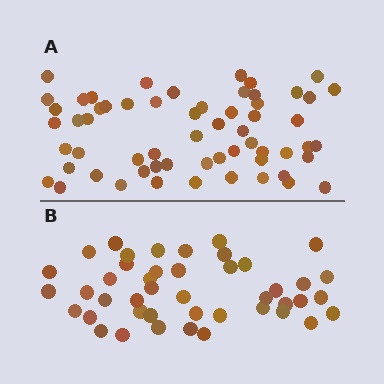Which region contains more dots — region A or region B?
Region A (the top region) has more dots.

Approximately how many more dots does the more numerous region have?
Region A has approximately 15 more dots than region B.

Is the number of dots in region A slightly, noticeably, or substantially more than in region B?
Region A has noticeably more, but not dramatically so. The ratio is roughly 1.4 to 1.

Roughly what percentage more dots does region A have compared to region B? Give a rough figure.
About 35% more.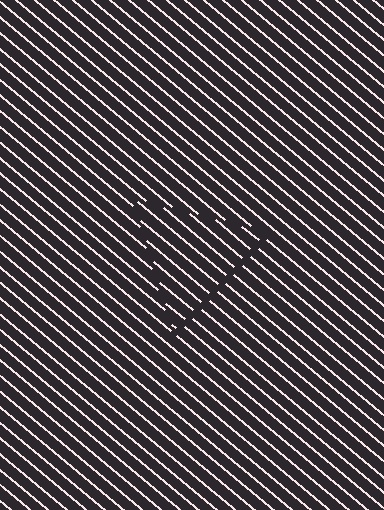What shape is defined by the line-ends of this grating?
An illusory triangle. The interior of the shape contains the same grating, shifted by half a period — the contour is defined by the phase discontinuity where line-ends from the inner and outer gratings abut.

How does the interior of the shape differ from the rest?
The interior of the shape contains the same grating, shifted by half a period — the contour is defined by the phase discontinuity where line-ends from the inner and outer gratings abut.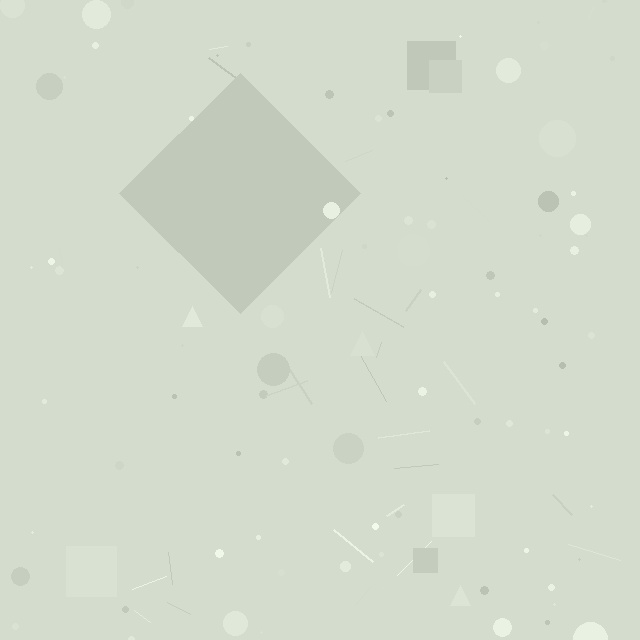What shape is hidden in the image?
A diamond is hidden in the image.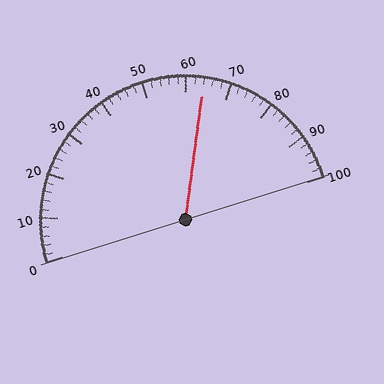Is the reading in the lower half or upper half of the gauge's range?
The reading is in the upper half of the range (0 to 100).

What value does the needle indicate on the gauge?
The needle indicates approximately 64.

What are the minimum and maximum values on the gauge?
The gauge ranges from 0 to 100.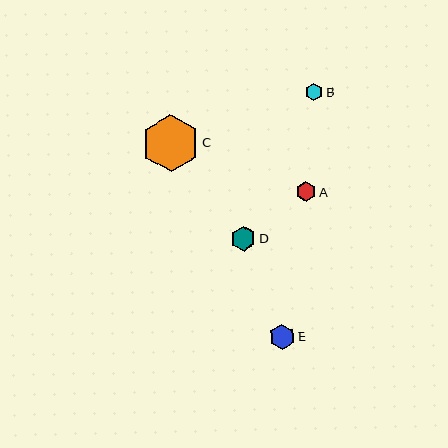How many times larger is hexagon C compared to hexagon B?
Hexagon C is approximately 3.3 times the size of hexagon B.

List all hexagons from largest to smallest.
From largest to smallest: C, E, D, A, B.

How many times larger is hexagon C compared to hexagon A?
Hexagon C is approximately 2.9 times the size of hexagon A.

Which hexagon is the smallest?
Hexagon B is the smallest with a size of approximately 18 pixels.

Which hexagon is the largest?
Hexagon C is the largest with a size of approximately 58 pixels.